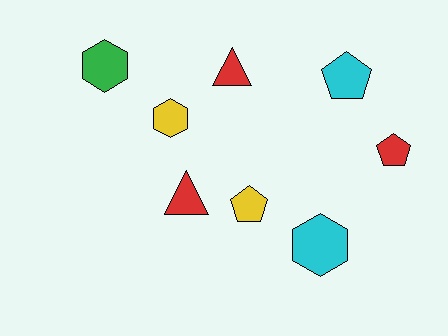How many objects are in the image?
There are 8 objects.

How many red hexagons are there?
There are no red hexagons.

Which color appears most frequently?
Red, with 3 objects.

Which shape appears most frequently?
Hexagon, with 3 objects.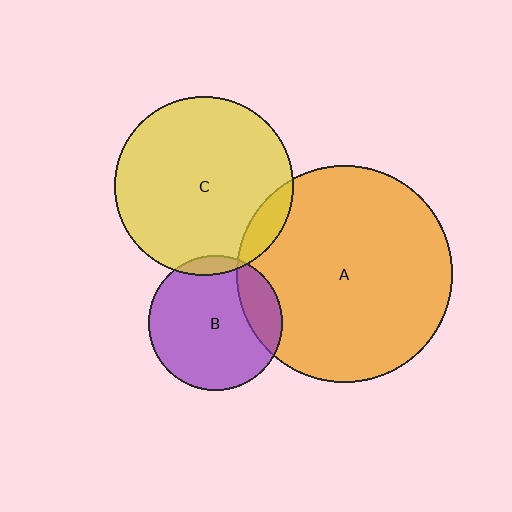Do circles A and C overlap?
Yes.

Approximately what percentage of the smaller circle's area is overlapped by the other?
Approximately 10%.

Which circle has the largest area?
Circle A (orange).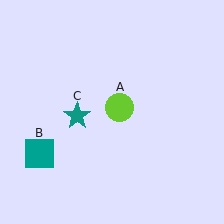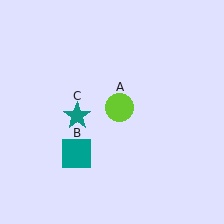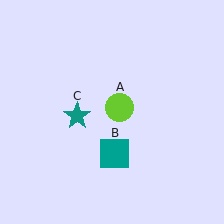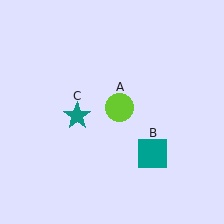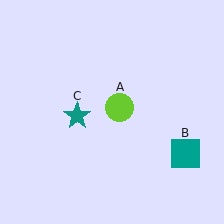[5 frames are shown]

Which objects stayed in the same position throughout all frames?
Lime circle (object A) and teal star (object C) remained stationary.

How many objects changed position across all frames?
1 object changed position: teal square (object B).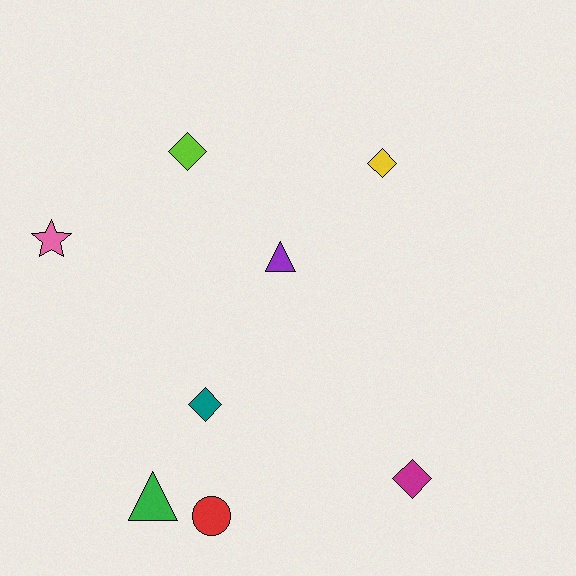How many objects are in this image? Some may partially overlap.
There are 8 objects.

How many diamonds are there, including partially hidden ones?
There are 4 diamonds.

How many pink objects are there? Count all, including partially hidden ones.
There is 1 pink object.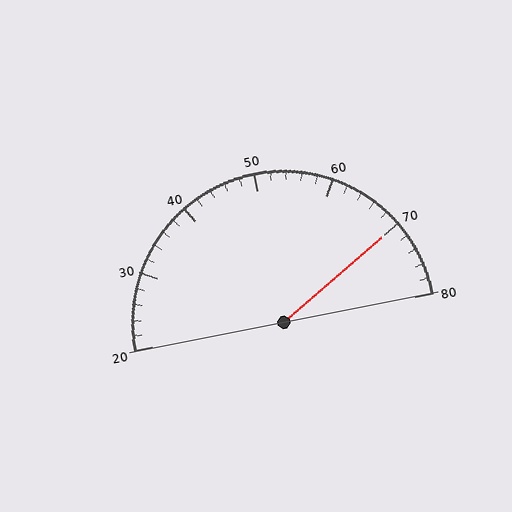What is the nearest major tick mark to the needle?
The nearest major tick mark is 70.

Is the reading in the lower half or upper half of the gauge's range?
The reading is in the upper half of the range (20 to 80).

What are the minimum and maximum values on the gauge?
The gauge ranges from 20 to 80.